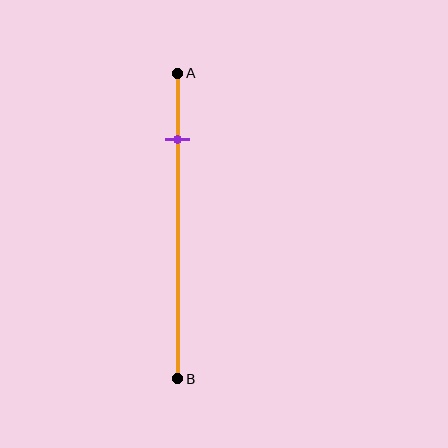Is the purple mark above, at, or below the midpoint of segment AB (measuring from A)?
The purple mark is above the midpoint of segment AB.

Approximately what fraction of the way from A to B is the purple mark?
The purple mark is approximately 20% of the way from A to B.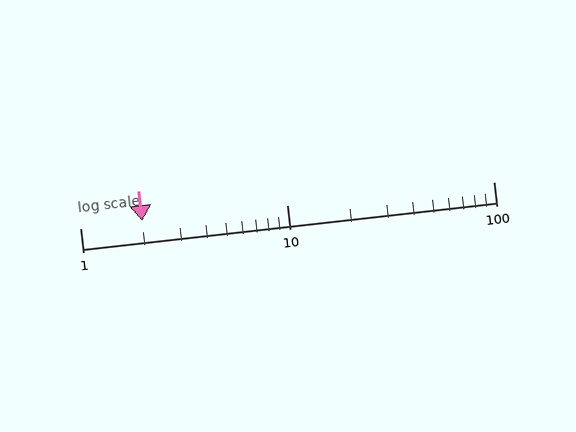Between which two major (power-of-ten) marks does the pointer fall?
The pointer is between 1 and 10.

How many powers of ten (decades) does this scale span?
The scale spans 2 decades, from 1 to 100.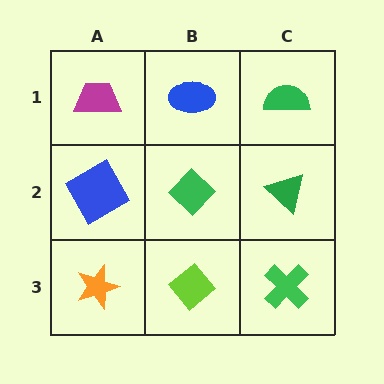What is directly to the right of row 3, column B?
A green cross.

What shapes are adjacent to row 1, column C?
A green triangle (row 2, column C), a blue ellipse (row 1, column B).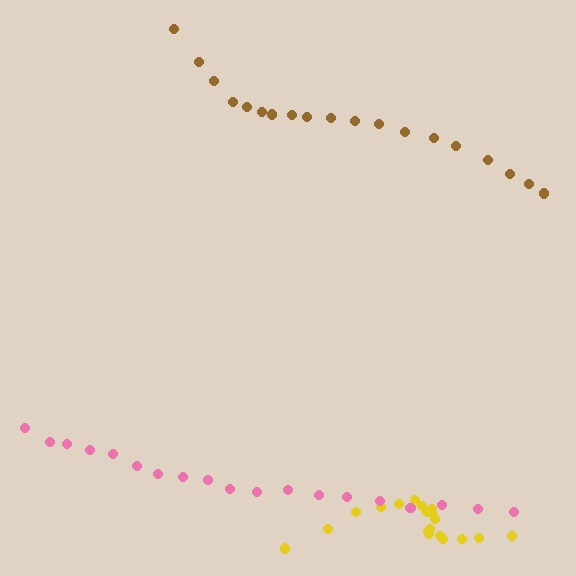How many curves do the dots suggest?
There are 3 distinct paths.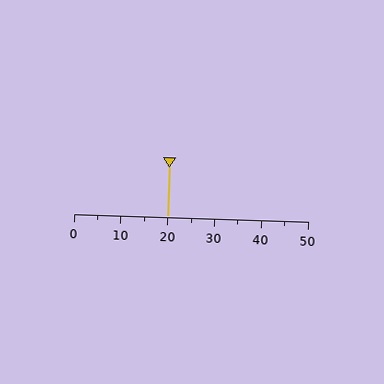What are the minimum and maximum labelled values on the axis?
The axis runs from 0 to 50.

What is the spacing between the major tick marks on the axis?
The major ticks are spaced 10 apart.